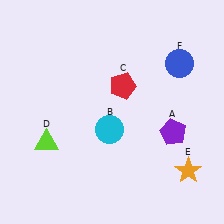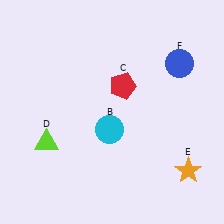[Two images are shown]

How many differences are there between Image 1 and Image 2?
There is 1 difference between the two images.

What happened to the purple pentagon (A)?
The purple pentagon (A) was removed in Image 2. It was in the bottom-right area of Image 1.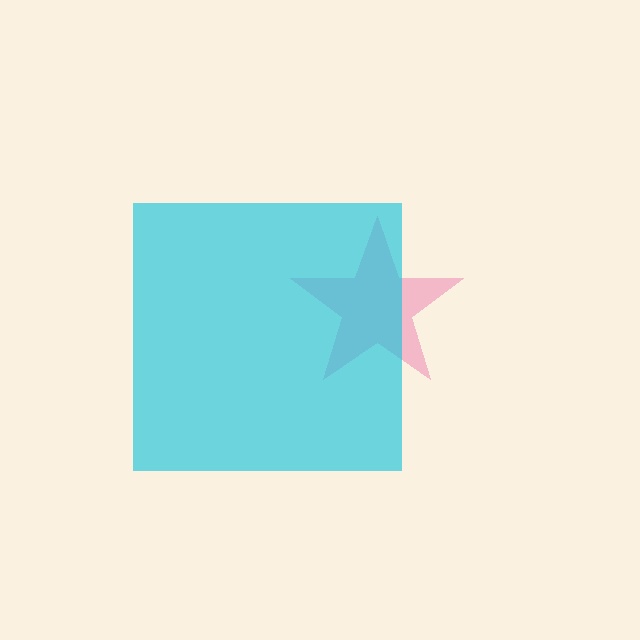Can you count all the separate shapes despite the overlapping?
Yes, there are 2 separate shapes.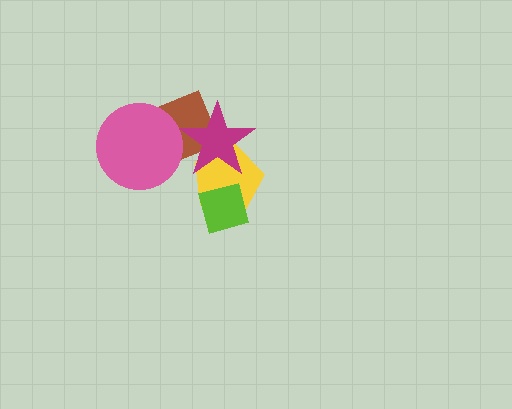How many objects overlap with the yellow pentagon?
2 objects overlap with the yellow pentagon.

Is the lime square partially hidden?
No, no other shape covers it.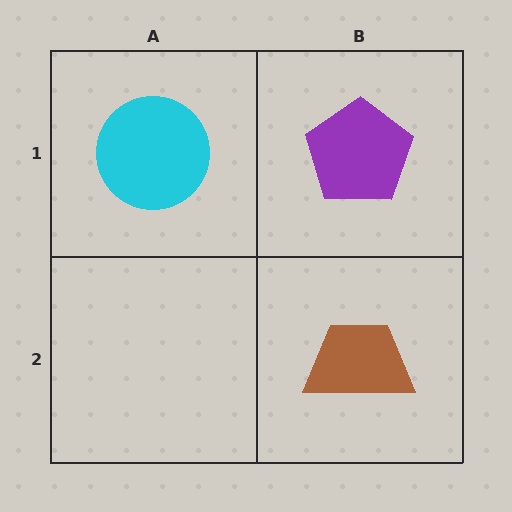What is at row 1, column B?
A purple pentagon.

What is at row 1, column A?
A cyan circle.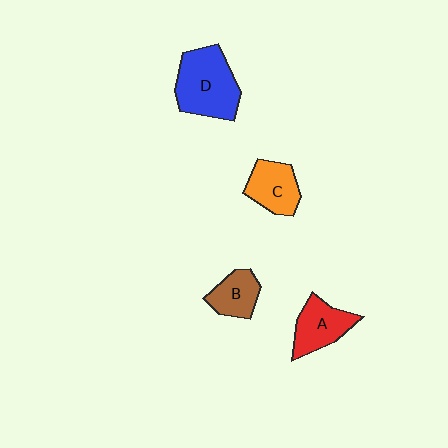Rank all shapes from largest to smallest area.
From largest to smallest: D (blue), A (red), C (orange), B (brown).